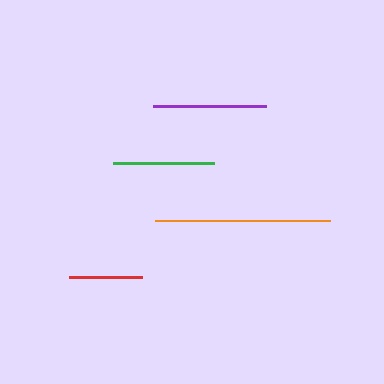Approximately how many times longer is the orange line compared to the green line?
The orange line is approximately 1.7 times the length of the green line.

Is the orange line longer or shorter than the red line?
The orange line is longer than the red line.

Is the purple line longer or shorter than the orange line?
The orange line is longer than the purple line.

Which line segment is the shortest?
The red line is the shortest at approximately 73 pixels.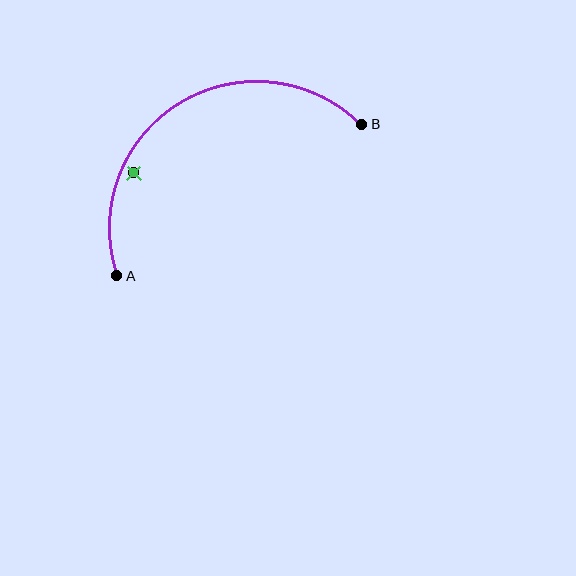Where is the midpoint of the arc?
The arc midpoint is the point on the curve farthest from the straight line joining A and B. It sits above that line.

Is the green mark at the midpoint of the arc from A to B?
No — the green mark does not lie on the arc at all. It sits slightly inside the curve.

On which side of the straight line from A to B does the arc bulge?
The arc bulges above the straight line connecting A and B.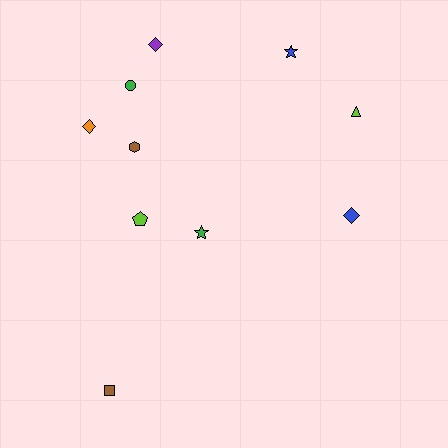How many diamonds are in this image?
There are 3 diamonds.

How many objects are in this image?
There are 10 objects.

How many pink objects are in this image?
There are no pink objects.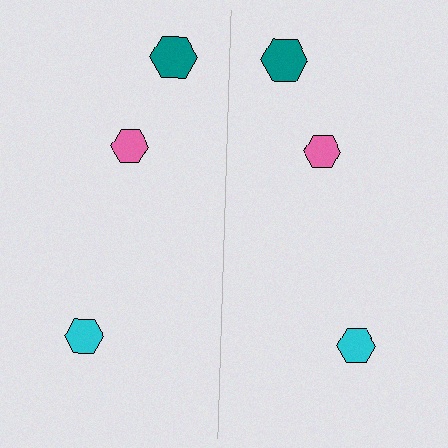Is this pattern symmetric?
Yes, this pattern has bilateral (reflection) symmetry.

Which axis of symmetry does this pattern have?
The pattern has a vertical axis of symmetry running through the center of the image.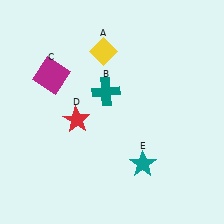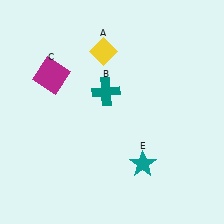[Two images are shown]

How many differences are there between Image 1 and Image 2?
There is 1 difference between the two images.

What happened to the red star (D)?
The red star (D) was removed in Image 2. It was in the bottom-left area of Image 1.